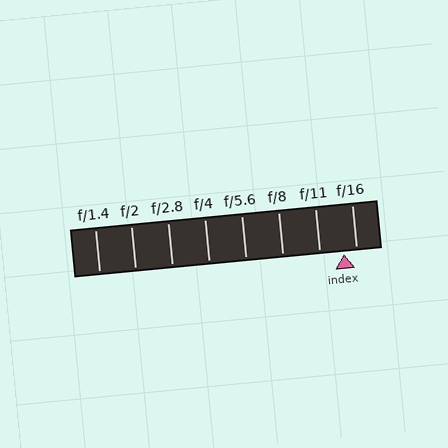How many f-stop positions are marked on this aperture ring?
There are 8 f-stop positions marked.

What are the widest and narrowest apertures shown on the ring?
The widest aperture shown is f/1.4 and the narrowest is f/16.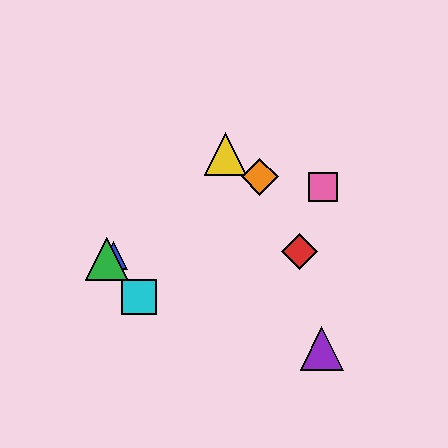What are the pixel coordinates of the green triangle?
The green triangle is at (107, 259).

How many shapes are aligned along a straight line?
3 shapes (the blue triangle, the green triangle, the orange diamond) are aligned along a straight line.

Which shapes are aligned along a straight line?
The blue triangle, the green triangle, the orange diamond are aligned along a straight line.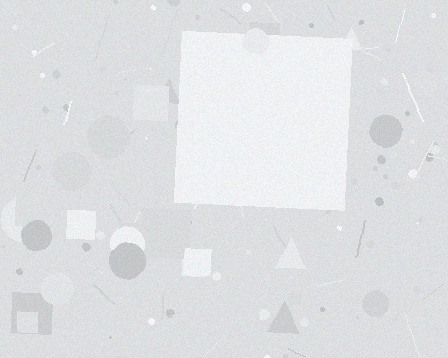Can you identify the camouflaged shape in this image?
The camouflaged shape is a square.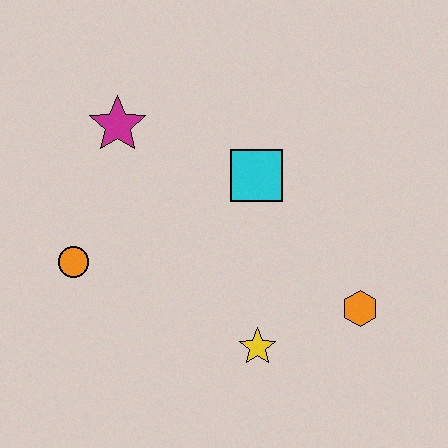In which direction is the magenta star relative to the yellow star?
The magenta star is above the yellow star.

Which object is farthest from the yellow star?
The magenta star is farthest from the yellow star.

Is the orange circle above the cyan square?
No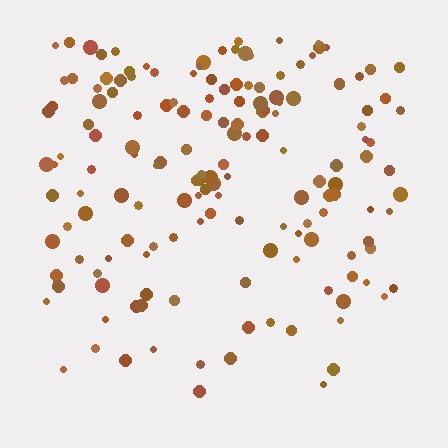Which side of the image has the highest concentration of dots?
The top.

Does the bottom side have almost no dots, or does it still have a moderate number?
Still a moderate number, just noticeably fewer than the top.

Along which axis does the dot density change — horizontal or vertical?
Vertical.